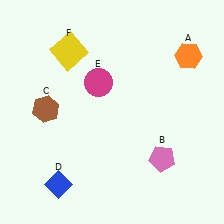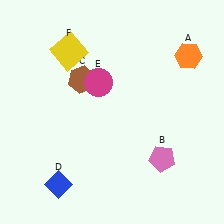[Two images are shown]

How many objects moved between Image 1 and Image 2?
1 object moved between the two images.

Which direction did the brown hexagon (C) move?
The brown hexagon (C) moved right.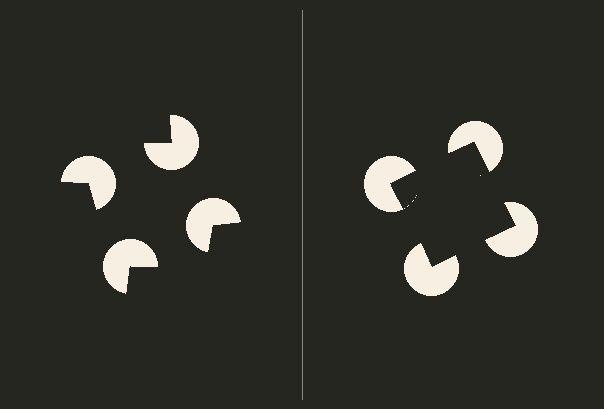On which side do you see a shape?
An illusory square appears on the right side. On the left side the wedge cuts are rotated, so no coherent shape forms.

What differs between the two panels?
The pac-man discs are positioned identically on both sides; only the wedge orientations differ. On the right they align to a square; on the left they are misaligned.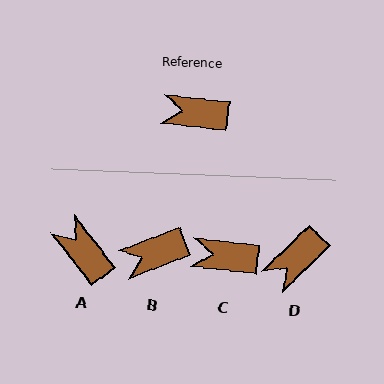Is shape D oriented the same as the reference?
No, it is off by about 51 degrees.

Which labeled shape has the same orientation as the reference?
C.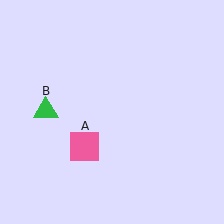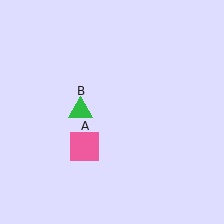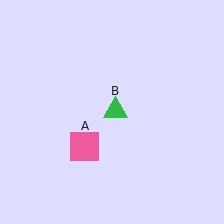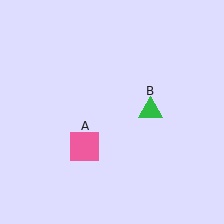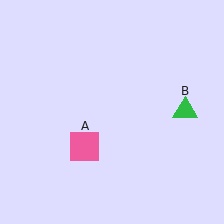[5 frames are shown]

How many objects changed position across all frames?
1 object changed position: green triangle (object B).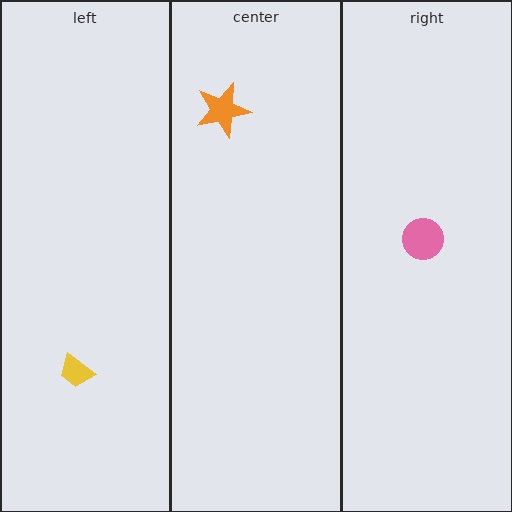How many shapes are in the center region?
1.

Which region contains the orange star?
The center region.